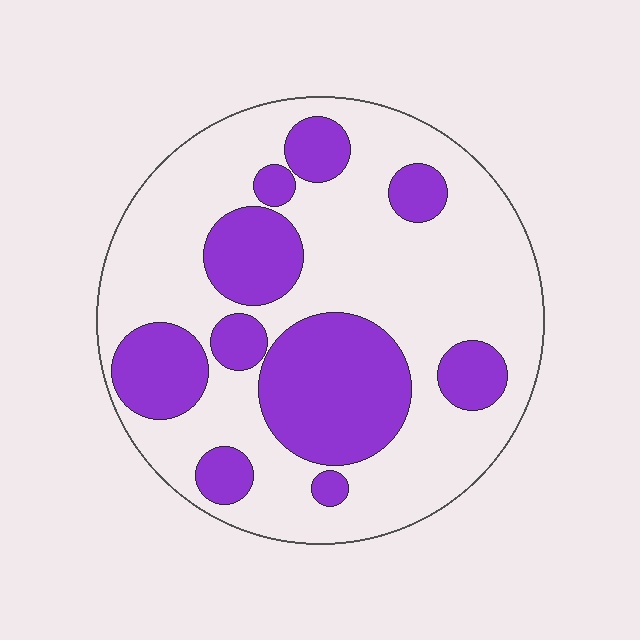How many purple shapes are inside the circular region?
10.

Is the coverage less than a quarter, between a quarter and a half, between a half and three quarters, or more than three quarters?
Between a quarter and a half.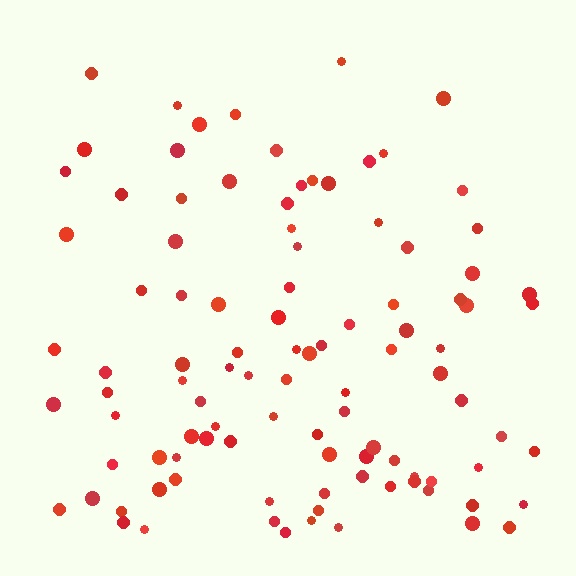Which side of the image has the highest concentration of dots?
The bottom.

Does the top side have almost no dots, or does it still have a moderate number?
Still a moderate number, just noticeably fewer than the bottom.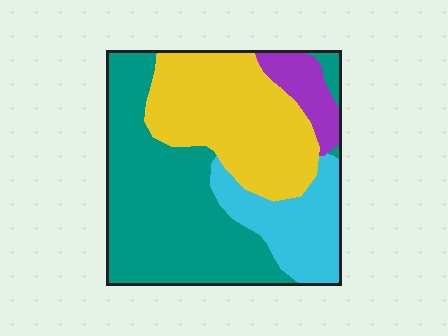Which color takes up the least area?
Purple, at roughly 5%.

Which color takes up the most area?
Teal, at roughly 45%.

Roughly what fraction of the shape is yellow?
Yellow takes up about one third (1/3) of the shape.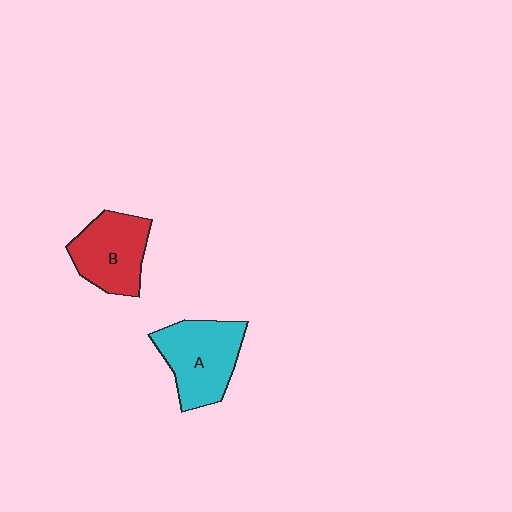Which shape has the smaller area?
Shape B (red).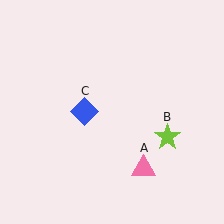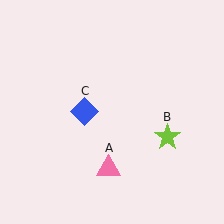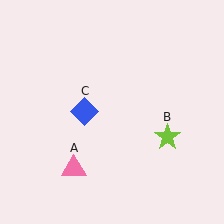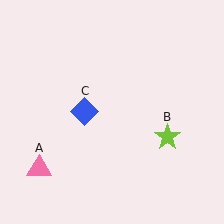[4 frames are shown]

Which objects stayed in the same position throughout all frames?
Lime star (object B) and blue diamond (object C) remained stationary.